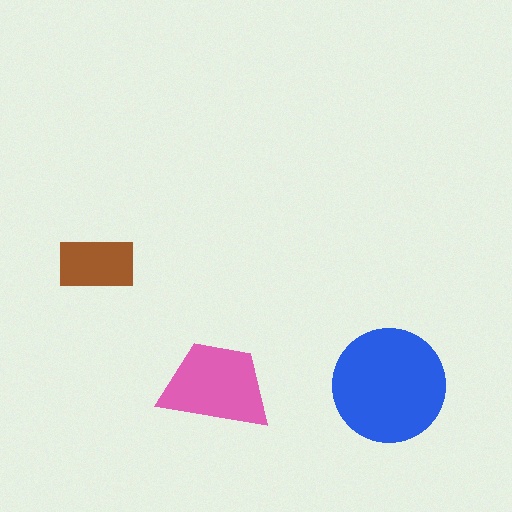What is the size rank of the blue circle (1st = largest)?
1st.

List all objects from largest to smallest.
The blue circle, the pink trapezoid, the brown rectangle.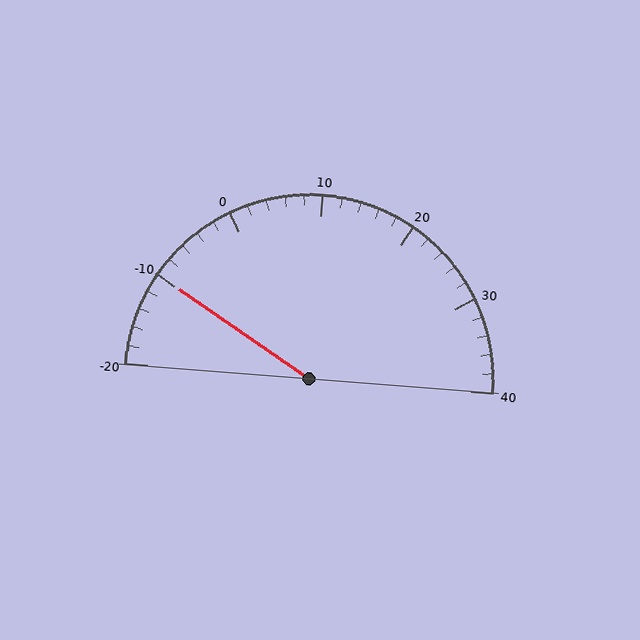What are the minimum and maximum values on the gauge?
The gauge ranges from -20 to 40.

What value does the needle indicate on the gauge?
The needle indicates approximately -10.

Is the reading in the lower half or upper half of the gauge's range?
The reading is in the lower half of the range (-20 to 40).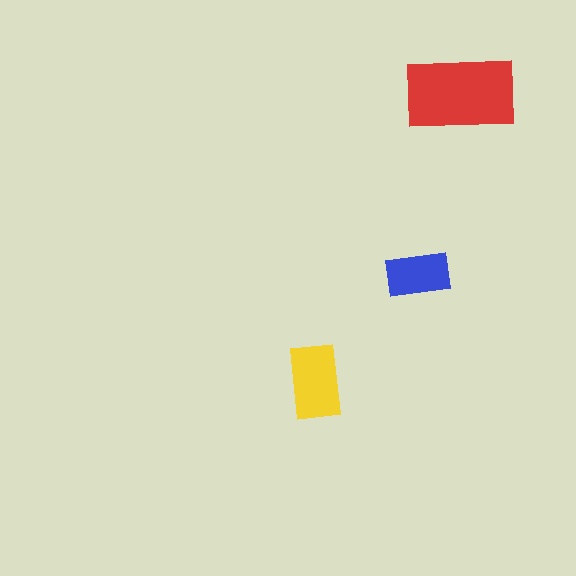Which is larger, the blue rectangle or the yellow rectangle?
The yellow one.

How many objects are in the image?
There are 3 objects in the image.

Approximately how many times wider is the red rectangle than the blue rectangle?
About 1.5 times wider.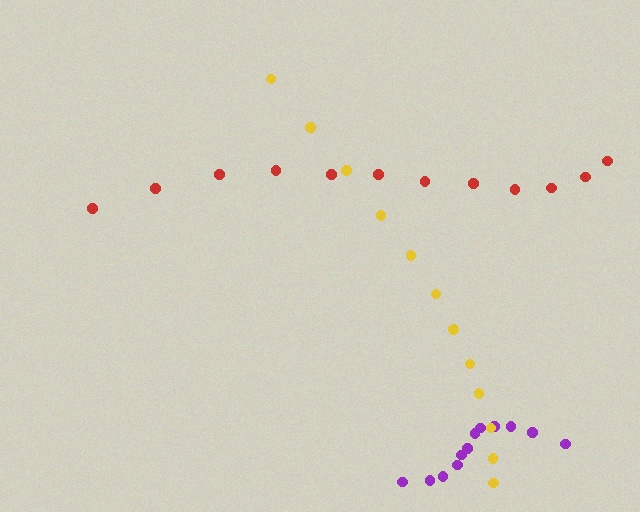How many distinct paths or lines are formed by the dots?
There are 3 distinct paths.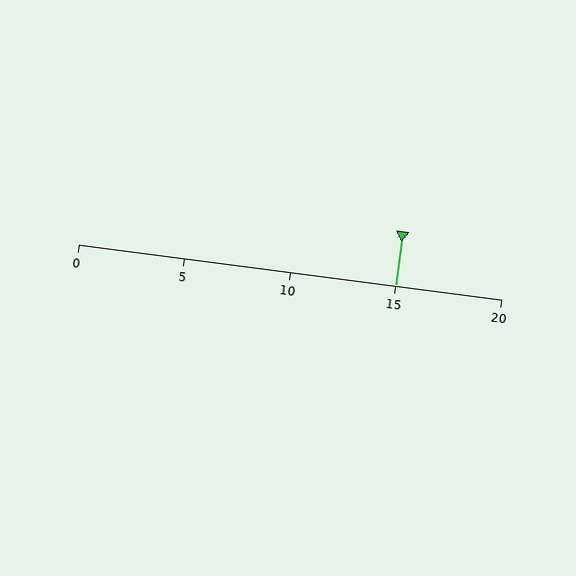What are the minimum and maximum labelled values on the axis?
The axis runs from 0 to 20.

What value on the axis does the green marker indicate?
The marker indicates approximately 15.